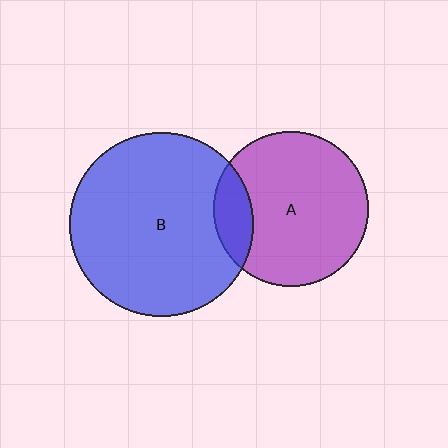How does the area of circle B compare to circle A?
Approximately 1.4 times.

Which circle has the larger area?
Circle B (blue).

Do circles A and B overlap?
Yes.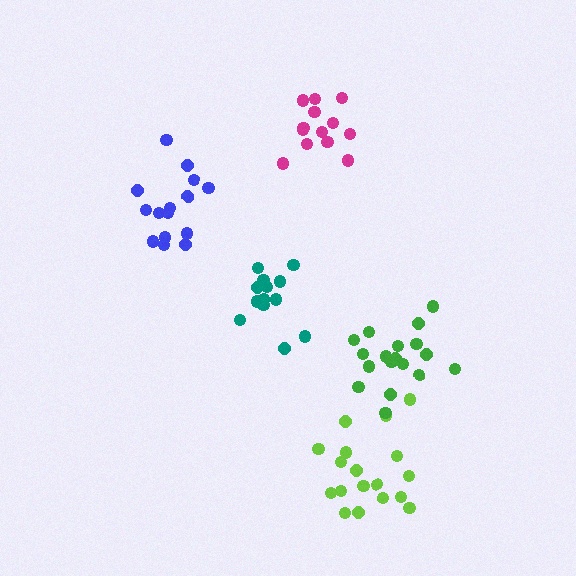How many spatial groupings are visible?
There are 5 spatial groupings.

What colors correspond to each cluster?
The clusters are colored: lime, green, magenta, teal, blue.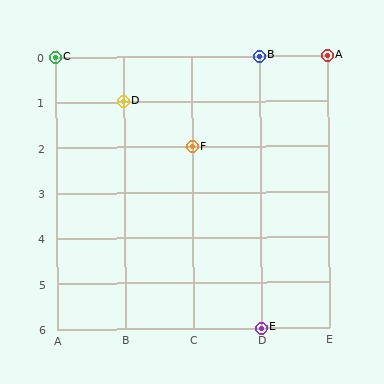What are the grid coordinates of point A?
Point A is at grid coordinates (E, 0).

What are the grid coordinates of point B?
Point B is at grid coordinates (D, 0).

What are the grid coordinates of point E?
Point E is at grid coordinates (D, 6).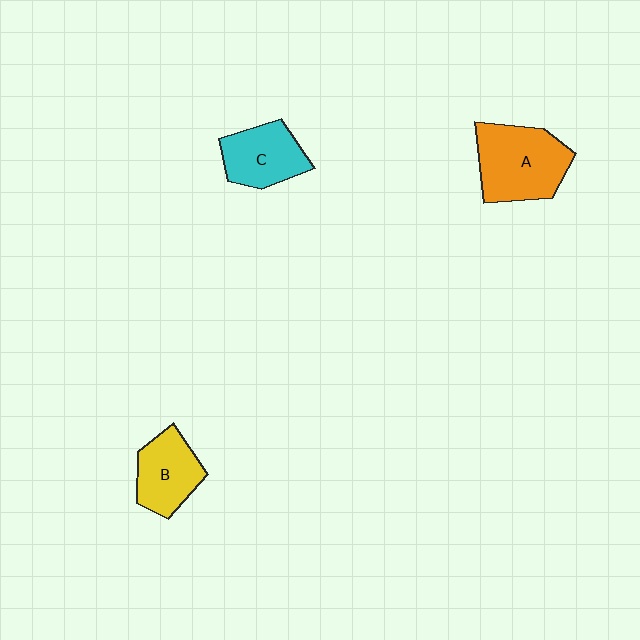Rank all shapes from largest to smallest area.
From largest to smallest: A (orange), C (cyan), B (yellow).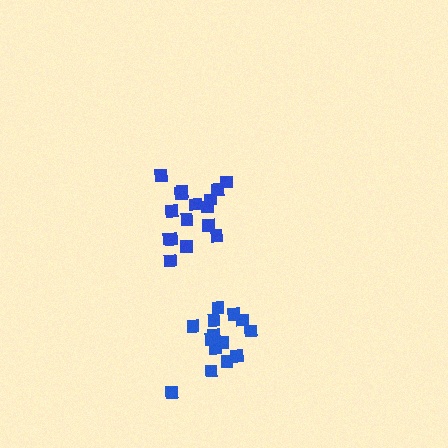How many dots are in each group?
Group 1: 14 dots, Group 2: 16 dots (30 total).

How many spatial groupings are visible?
There are 2 spatial groupings.